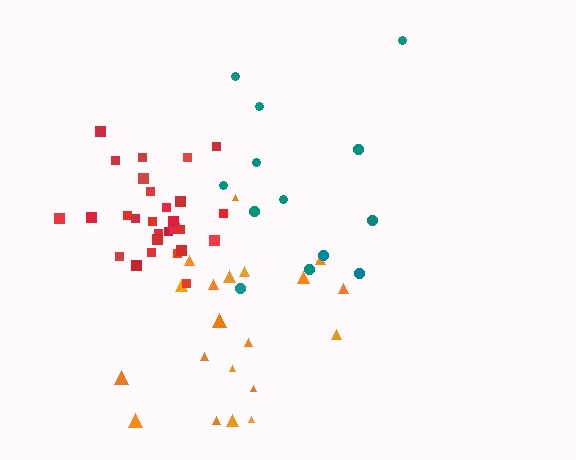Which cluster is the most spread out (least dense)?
Teal.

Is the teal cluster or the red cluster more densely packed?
Red.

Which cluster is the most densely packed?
Red.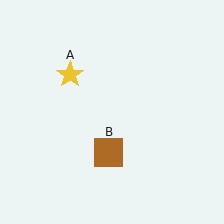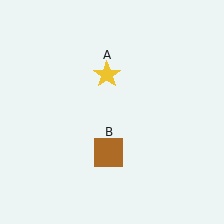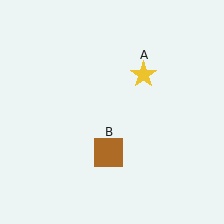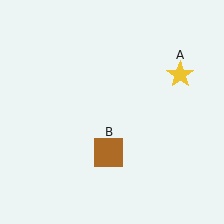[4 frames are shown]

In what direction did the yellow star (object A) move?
The yellow star (object A) moved right.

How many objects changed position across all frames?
1 object changed position: yellow star (object A).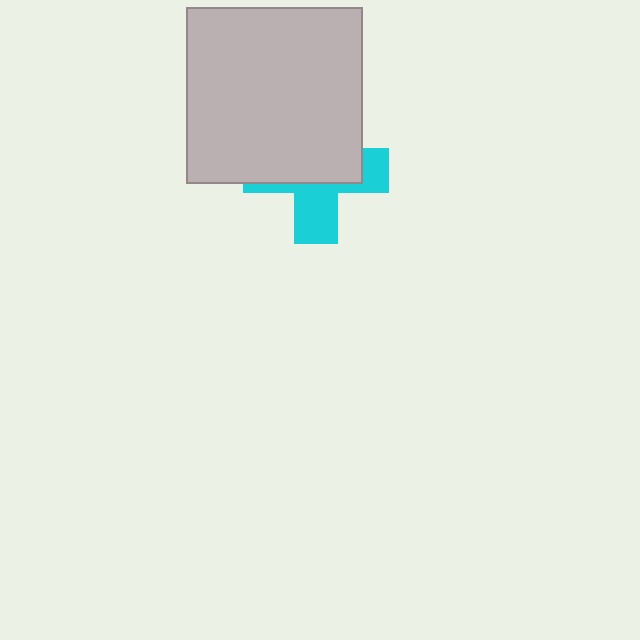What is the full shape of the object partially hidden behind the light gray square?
The partially hidden object is a cyan cross.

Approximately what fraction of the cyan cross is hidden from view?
Roughly 59% of the cyan cross is hidden behind the light gray square.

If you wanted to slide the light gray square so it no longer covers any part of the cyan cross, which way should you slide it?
Slide it up — that is the most direct way to separate the two shapes.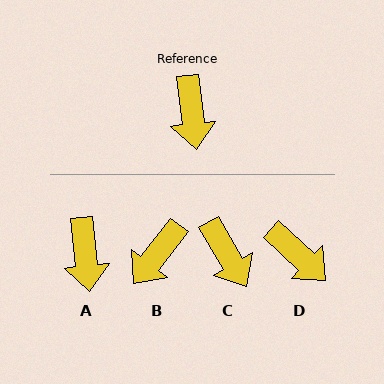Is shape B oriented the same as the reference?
No, it is off by about 45 degrees.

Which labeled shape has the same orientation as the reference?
A.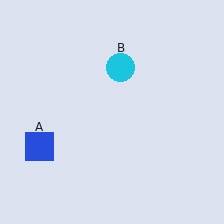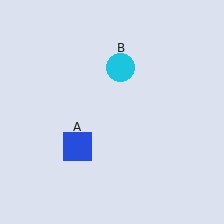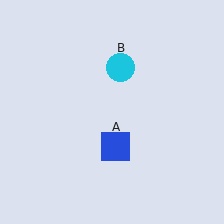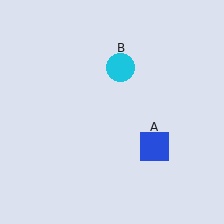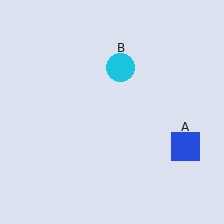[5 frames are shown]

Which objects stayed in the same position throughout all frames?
Cyan circle (object B) remained stationary.